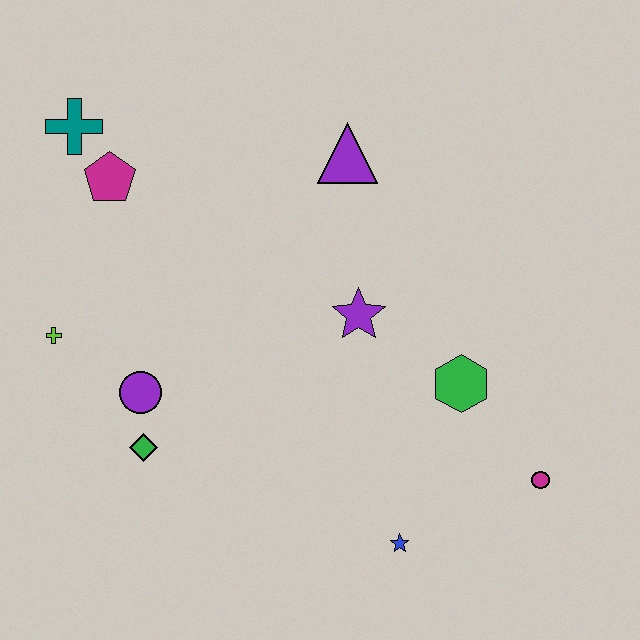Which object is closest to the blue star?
The magenta circle is closest to the blue star.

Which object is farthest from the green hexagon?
The teal cross is farthest from the green hexagon.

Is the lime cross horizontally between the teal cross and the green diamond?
No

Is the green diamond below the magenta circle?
No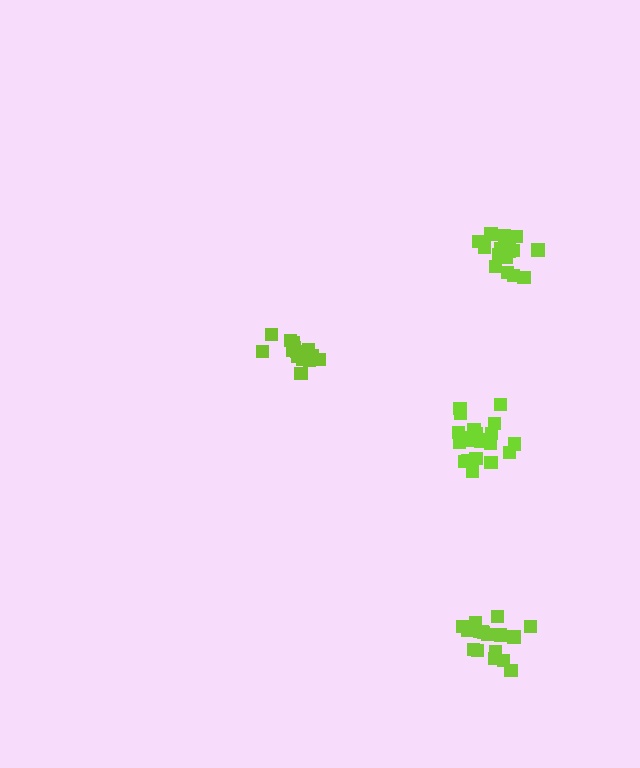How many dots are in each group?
Group 1: 17 dots, Group 2: 15 dots, Group 3: 17 dots, Group 4: 21 dots (70 total).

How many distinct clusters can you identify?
There are 4 distinct clusters.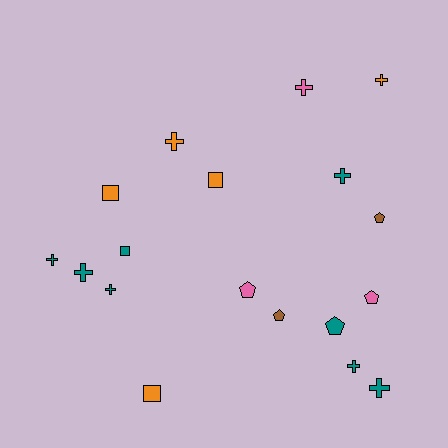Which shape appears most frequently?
Cross, with 9 objects.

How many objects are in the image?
There are 18 objects.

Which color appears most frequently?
Teal, with 8 objects.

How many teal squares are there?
There is 1 teal square.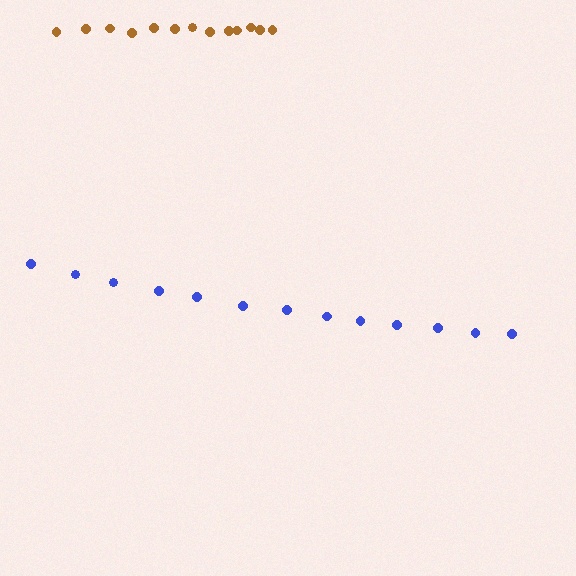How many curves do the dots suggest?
There are 2 distinct paths.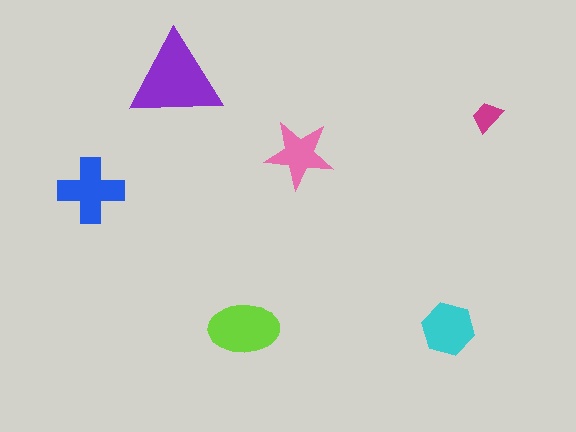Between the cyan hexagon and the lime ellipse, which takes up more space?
The lime ellipse.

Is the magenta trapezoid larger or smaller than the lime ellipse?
Smaller.